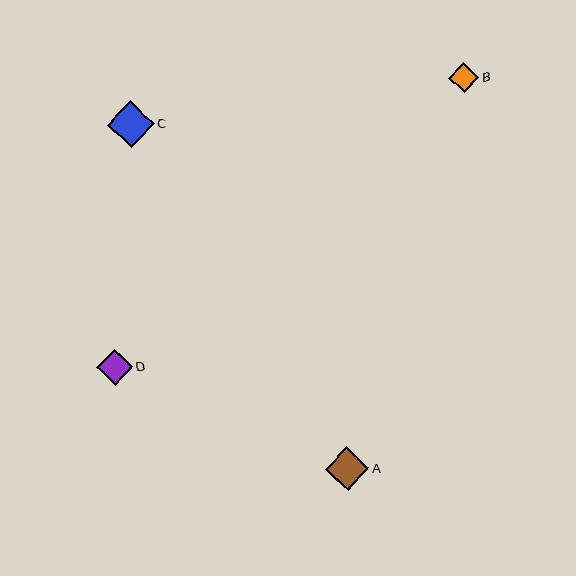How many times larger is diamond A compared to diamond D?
Diamond A is approximately 1.2 times the size of diamond D.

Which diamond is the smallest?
Diamond B is the smallest with a size of approximately 31 pixels.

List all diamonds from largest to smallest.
From largest to smallest: C, A, D, B.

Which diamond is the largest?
Diamond C is the largest with a size of approximately 46 pixels.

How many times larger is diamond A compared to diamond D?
Diamond A is approximately 1.2 times the size of diamond D.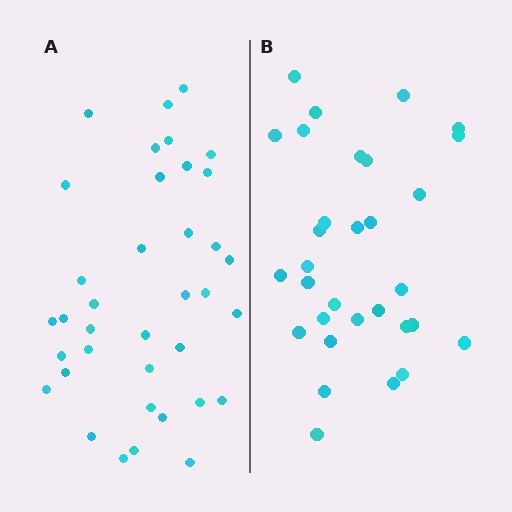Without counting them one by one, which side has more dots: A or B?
Region A (the left region) has more dots.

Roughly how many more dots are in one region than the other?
Region A has about 6 more dots than region B.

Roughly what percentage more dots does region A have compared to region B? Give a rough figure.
About 20% more.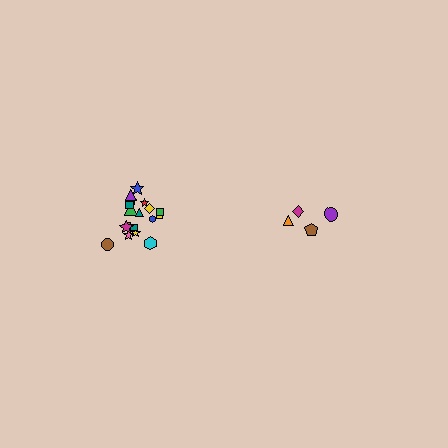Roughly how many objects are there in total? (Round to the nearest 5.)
Roughly 20 objects in total.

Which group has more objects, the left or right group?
The left group.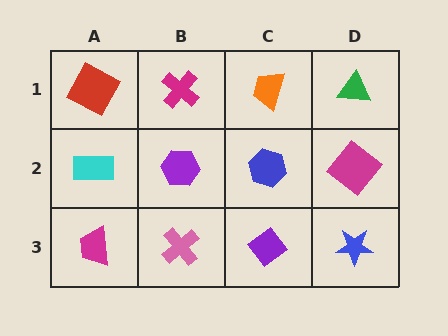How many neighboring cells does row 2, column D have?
3.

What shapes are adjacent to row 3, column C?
A blue hexagon (row 2, column C), a pink cross (row 3, column B), a blue star (row 3, column D).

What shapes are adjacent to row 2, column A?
A red square (row 1, column A), a magenta trapezoid (row 3, column A), a purple hexagon (row 2, column B).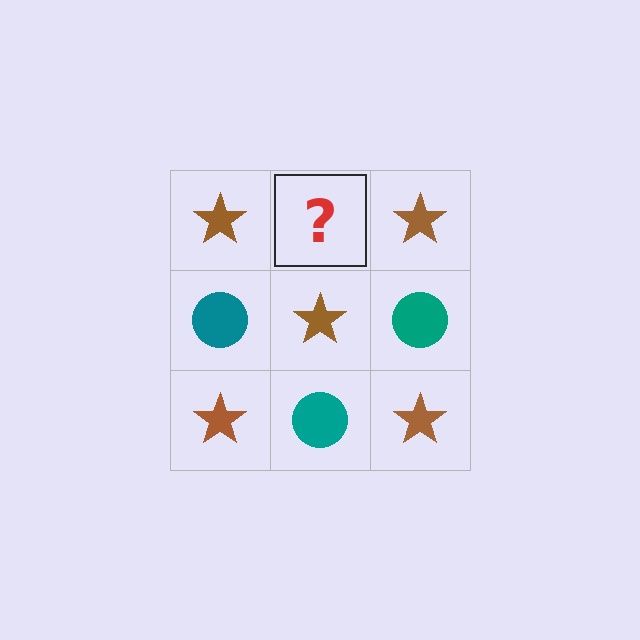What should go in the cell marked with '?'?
The missing cell should contain a teal circle.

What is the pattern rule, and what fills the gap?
The rule is that it alternates brown star and teal circle in a checkerboard pattern. The gap should be filled with a teal circle.